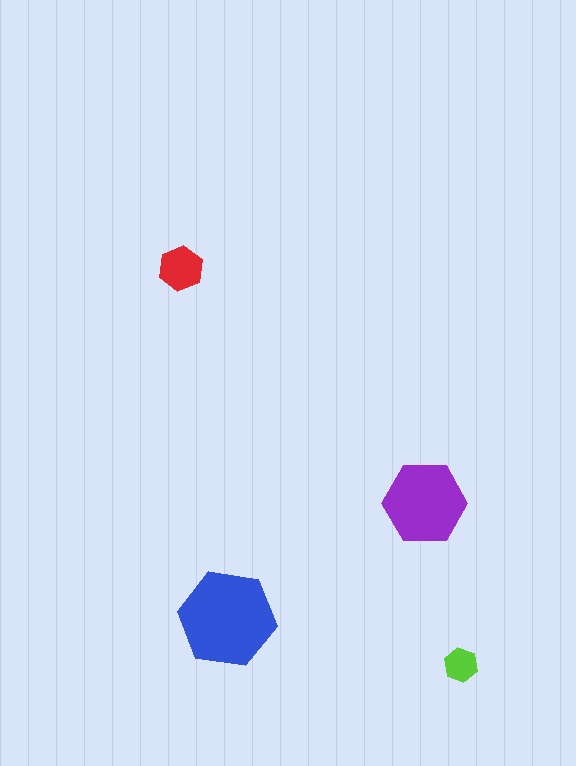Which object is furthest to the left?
The red hexagon is leftmost.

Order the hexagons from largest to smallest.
the blue one, the purple one, the red one, the lime one.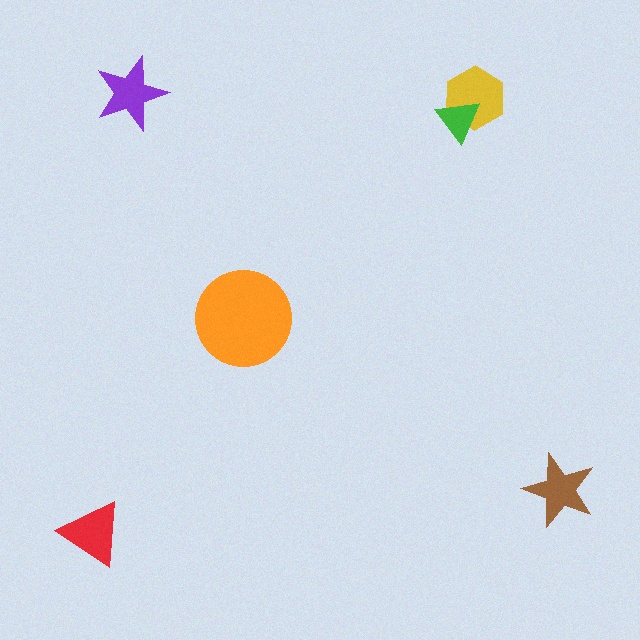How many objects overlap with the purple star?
0 objects overlap with the purple star.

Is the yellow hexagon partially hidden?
Yes, it is partially covered by another shape.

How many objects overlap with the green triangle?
1 object overlaps with the green triangle.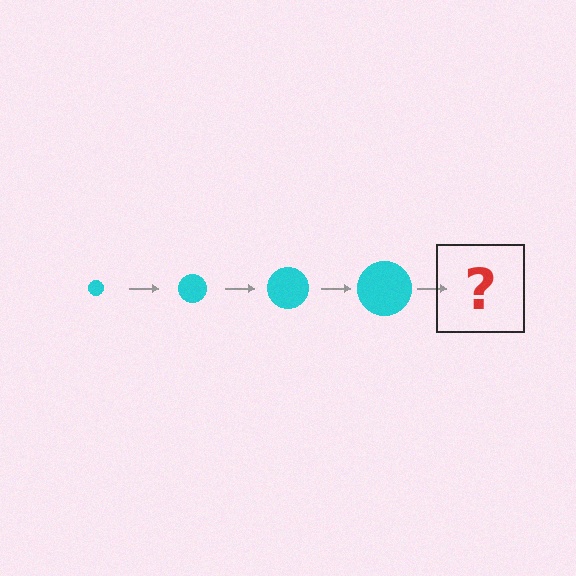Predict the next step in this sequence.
The next step is a cyan circle, larger than the previous one.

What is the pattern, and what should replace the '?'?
The pattern is that the circle gets progressively larger each step. The '?' should be a cyan circle, larger than the previous one.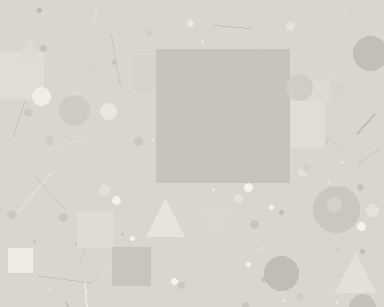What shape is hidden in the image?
A square is hidden in the image.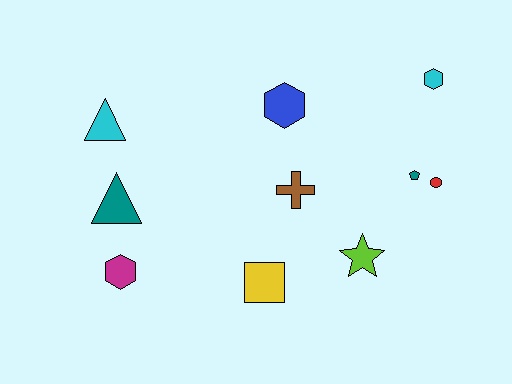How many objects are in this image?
There are 10 objects.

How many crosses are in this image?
There is 1 cross.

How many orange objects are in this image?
There are no orange objects.